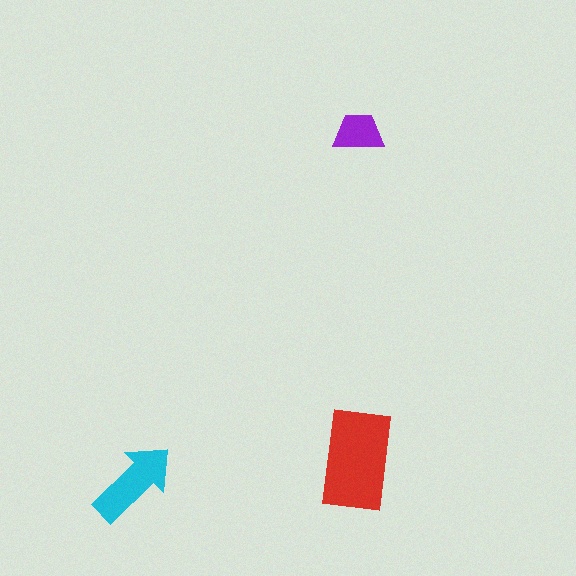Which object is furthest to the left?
The cyan arrow is leftmost.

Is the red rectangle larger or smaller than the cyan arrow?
Larger.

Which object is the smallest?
The purple trapezoid.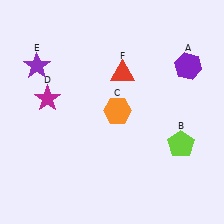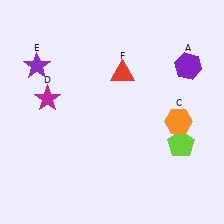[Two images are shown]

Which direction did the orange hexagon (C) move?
The orange hexagon (C) moved right.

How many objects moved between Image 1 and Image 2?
1 object moved between the two images.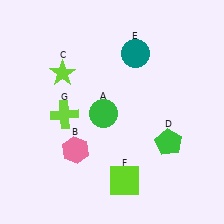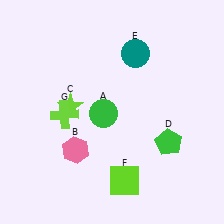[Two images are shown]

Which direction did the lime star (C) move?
The lime star (C) moved down.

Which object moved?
The lime star (C) moved down.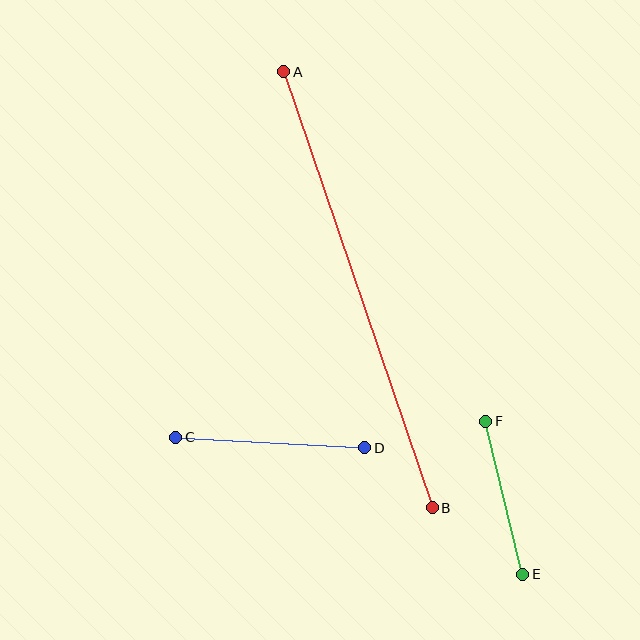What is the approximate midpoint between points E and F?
The midpoint is at approximately (504, 498) pixels.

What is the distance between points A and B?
The distance is approximately 460 pixels.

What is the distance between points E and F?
The distance is approximately 158 pixels.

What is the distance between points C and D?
The distance is approximately 189 pixels.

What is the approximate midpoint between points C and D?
The midpoint is at approximately (270, 443) pixels.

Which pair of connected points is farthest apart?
Points A and B are farthest apart.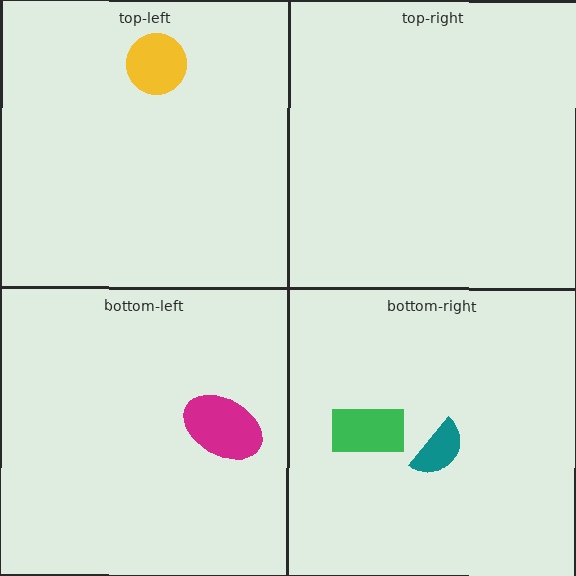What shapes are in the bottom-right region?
The green rectangle, the teal semicircle.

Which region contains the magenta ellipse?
The bottom-left region.